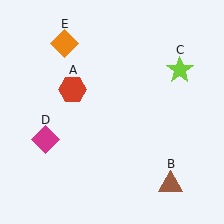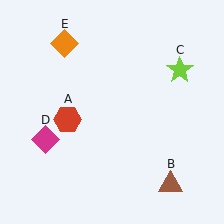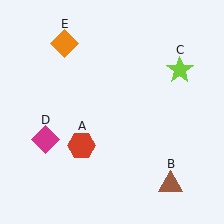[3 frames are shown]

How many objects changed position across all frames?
1 object changed position: red hexagon (object A).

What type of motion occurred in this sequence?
The red hexagon (object A) rotated counterclockwise around the center of the scene.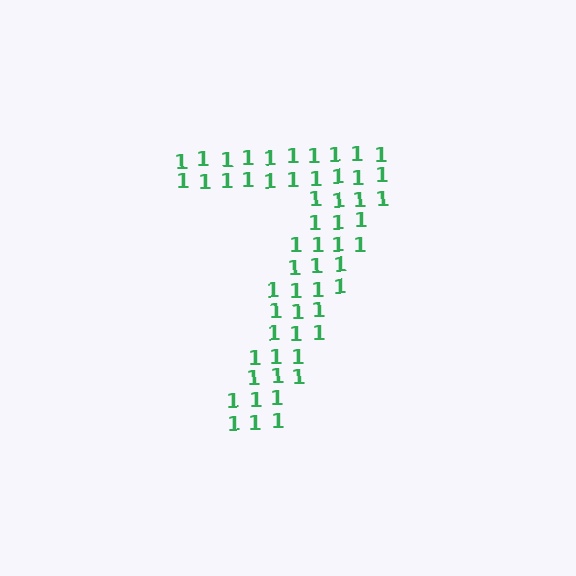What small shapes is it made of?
It is made of small digit 1's.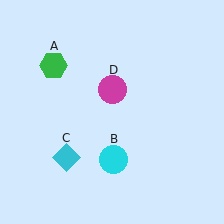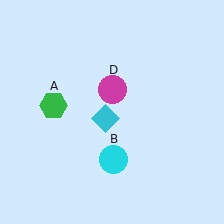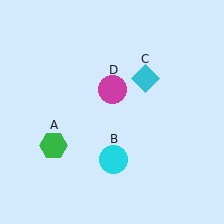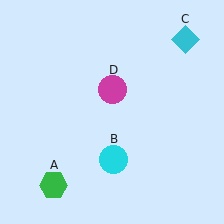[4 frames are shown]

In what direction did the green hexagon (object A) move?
The green hexagon (object A) moved down.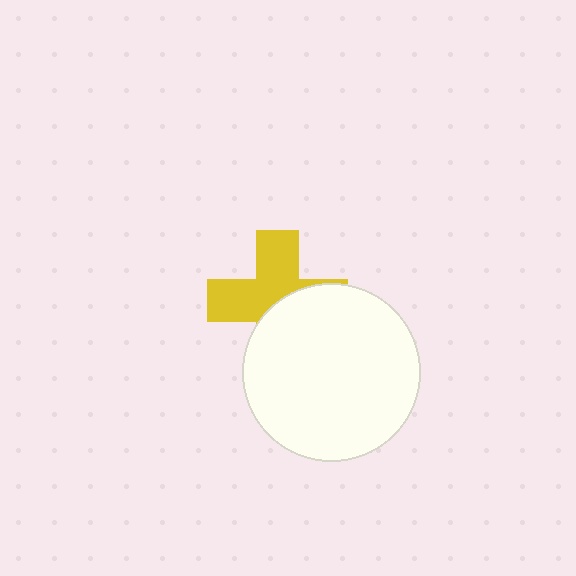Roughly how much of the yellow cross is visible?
About half of it is visible (roughly 54%).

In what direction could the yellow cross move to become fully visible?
The yellow cross could move up. That would shift it out from behind the white circle entirely.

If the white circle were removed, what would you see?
You would see the complete yellow cross.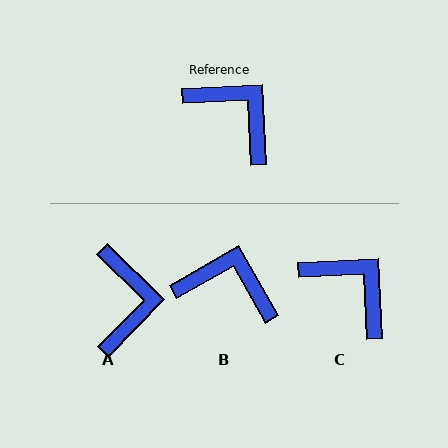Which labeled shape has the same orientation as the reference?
C.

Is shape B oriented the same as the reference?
No, it is off by about 27 degrees.